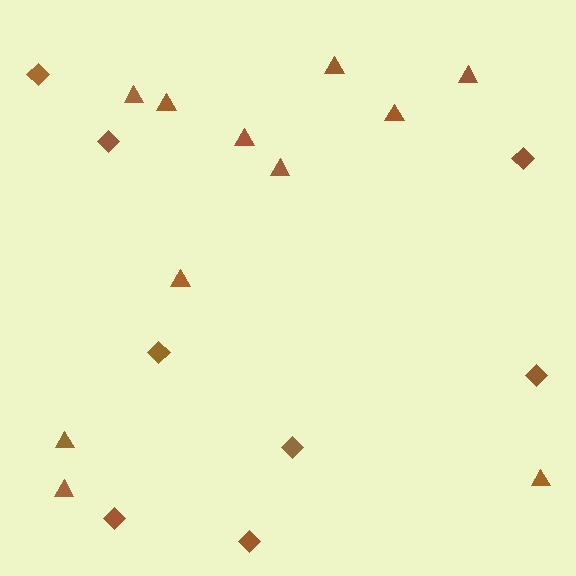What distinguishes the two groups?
There are 2 groups: one group of triangles (11) and one group of diamonds (8).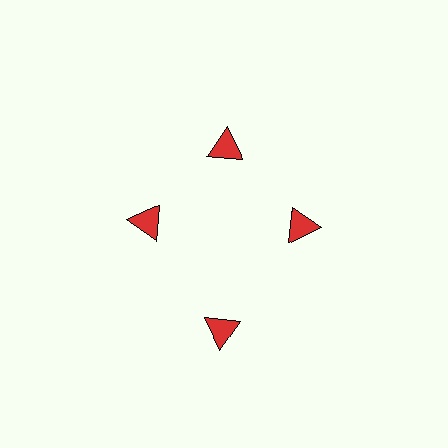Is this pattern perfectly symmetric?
No. The 4 red triangles are arranged in a ring, but one element near the 6 o'clock position is pushed outward from the center, breaking the 4-fold rotational symmetry.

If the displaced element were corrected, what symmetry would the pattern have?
It would have 4-fold rotational symmetry — the pattern would map onto itself every 90 degrees.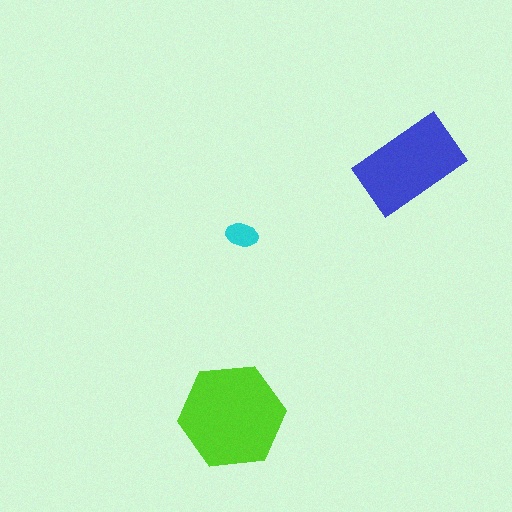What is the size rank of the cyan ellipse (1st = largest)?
3rd.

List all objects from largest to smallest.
The lime hexagon, the blue rectangle, the cyan ellipse.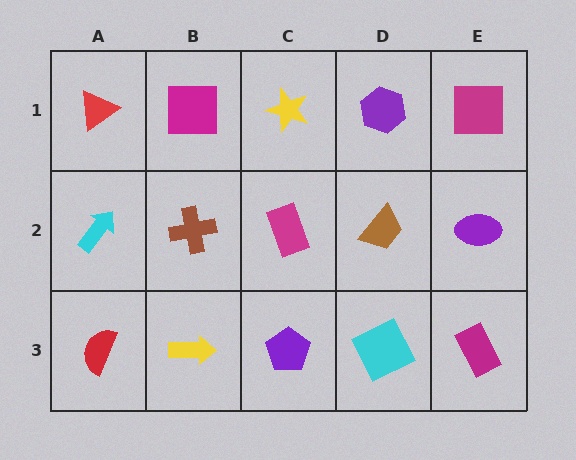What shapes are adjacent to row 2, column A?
A red triangle (row 1, column A), a red semicircle (row 3, column A), a brown cross (row 2, column B).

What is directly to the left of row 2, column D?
A magenta rectangle.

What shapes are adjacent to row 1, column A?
A cyan arrow (row 2, column A), a magenta square (row 1, column B).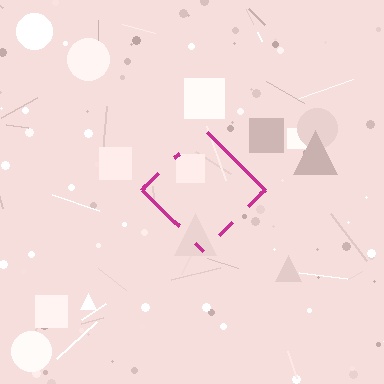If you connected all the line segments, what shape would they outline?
They would outline a diamond.